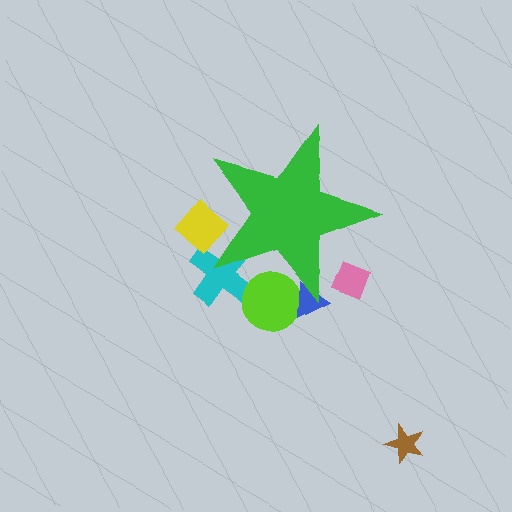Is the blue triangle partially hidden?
Yes, the blue triangle is partially hidden behind the green star.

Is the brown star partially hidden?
No, the brown star is fully visible.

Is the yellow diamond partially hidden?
Yes, the yellow diamond is partially hidden behind the green star.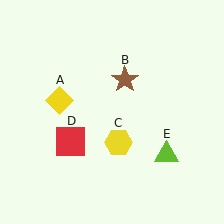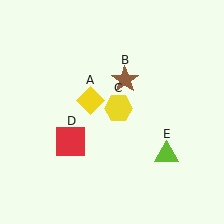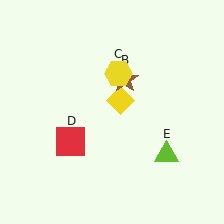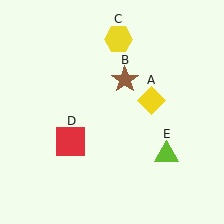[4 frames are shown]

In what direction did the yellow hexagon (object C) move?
The yellow hexagon (object C) moved up.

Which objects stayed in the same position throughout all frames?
Brown star (object B) and red square (object D) and lime triangle (object E) remained stationary.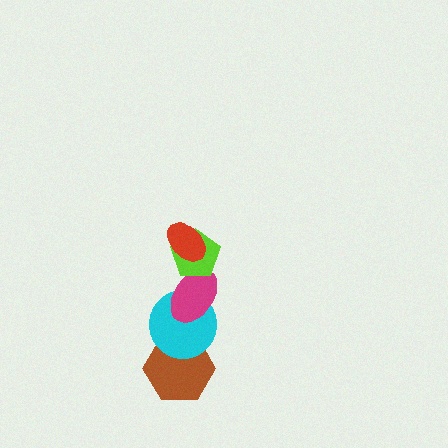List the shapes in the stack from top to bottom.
From top to bottom: the red ellipse, the lime pentagon, the magenta ellipse, the cyan circle, the brown hexagon.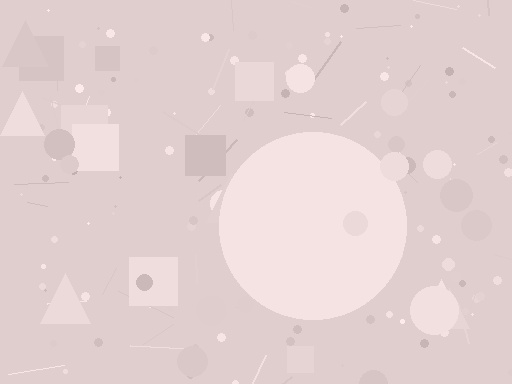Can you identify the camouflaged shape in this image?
The camouflaged shape is a circle.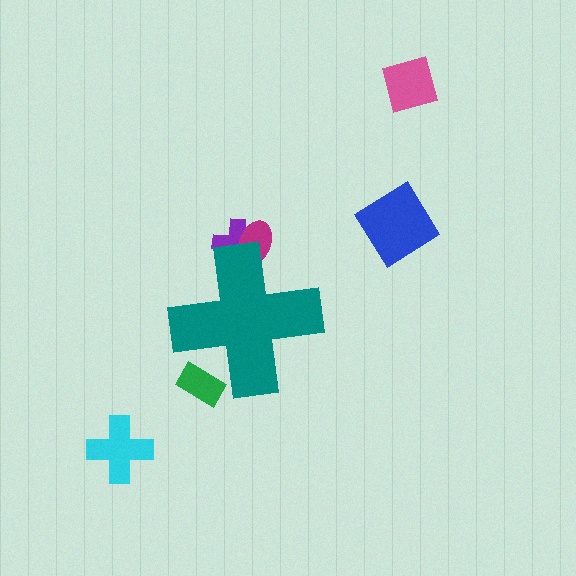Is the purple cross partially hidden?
Yes, the purple cross is partially hidden behind the teal cross.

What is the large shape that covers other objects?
A teal cross.